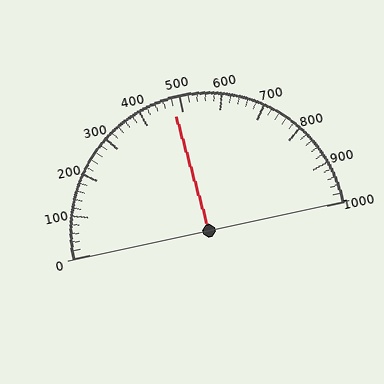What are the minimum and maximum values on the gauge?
The gauge ranges from 0 to 1000.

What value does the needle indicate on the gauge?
The needle indicates approximately 480.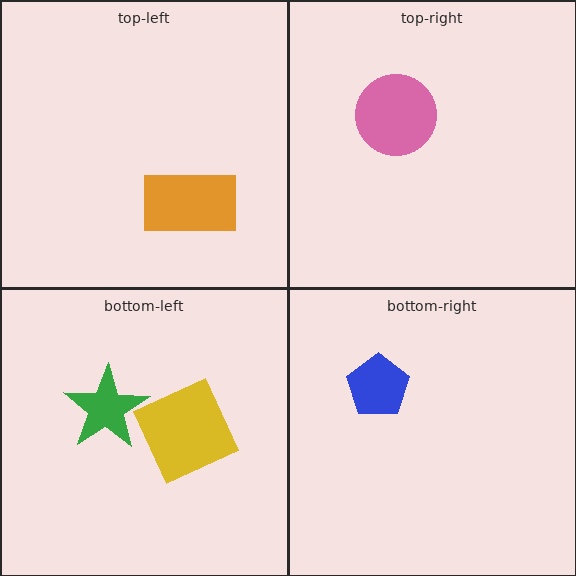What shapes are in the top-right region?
The pink circle.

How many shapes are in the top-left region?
1.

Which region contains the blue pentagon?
The bottom-right region.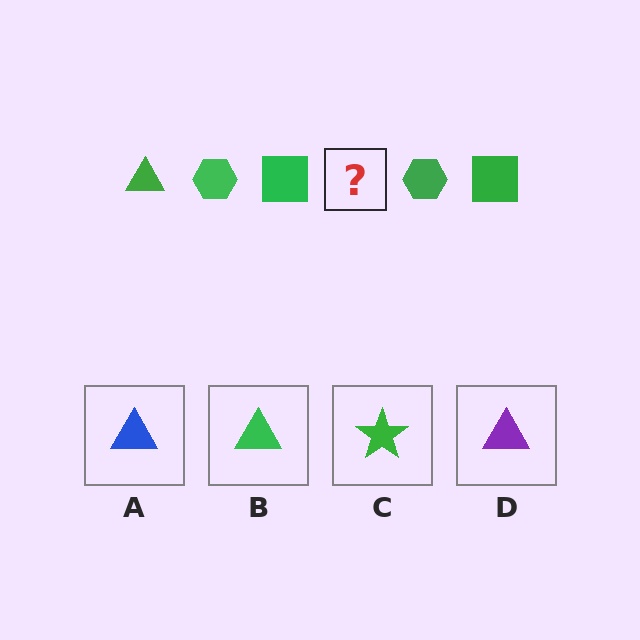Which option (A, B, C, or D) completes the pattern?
B.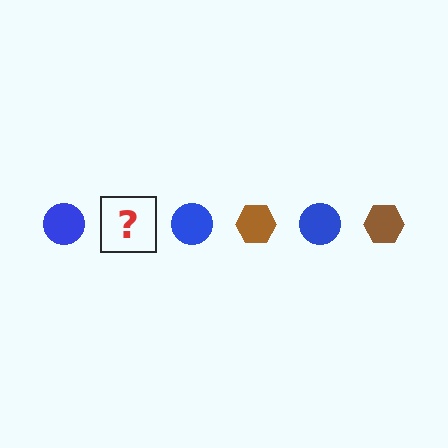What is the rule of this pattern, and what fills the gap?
The rule is that the pattern alternates between blue circle and brown hexagon. The gap should be filled with a brown hexagon.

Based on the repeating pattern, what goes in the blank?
The blank should be a brown hexagon.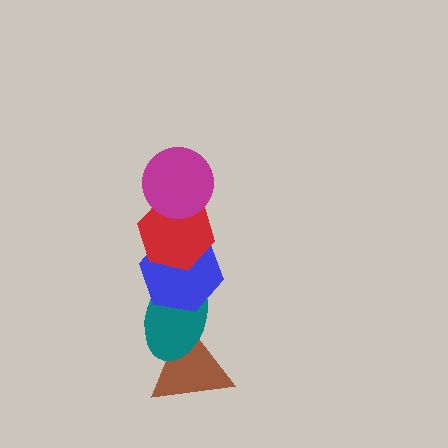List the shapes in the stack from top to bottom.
From top to bottom: the magenta circle, the red hexagon, the blue hexagon, the teal ellipse, the brown triangle.